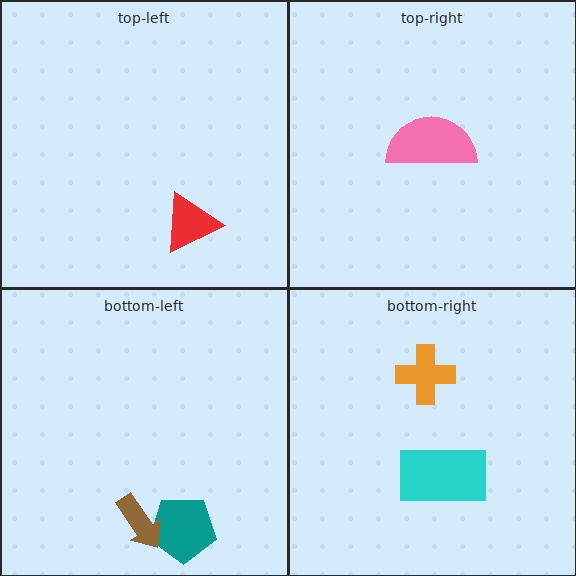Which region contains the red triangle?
The top-left region.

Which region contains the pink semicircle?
The top-right region.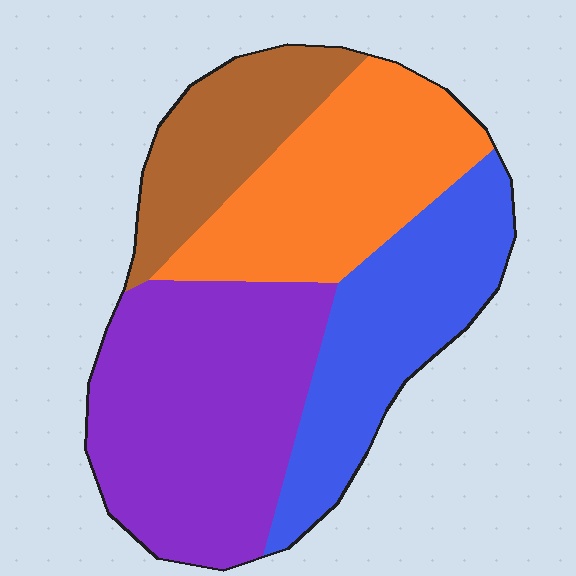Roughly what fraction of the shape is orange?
Orange takes up about one quarter (1/4) of the shape.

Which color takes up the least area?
Brown, at roughly 15%.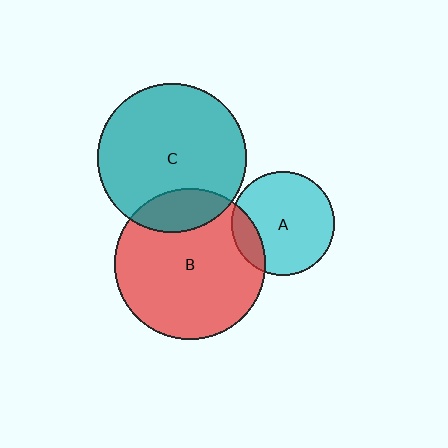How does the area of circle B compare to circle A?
Approximately 2.1 times.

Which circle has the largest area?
Circle B (red).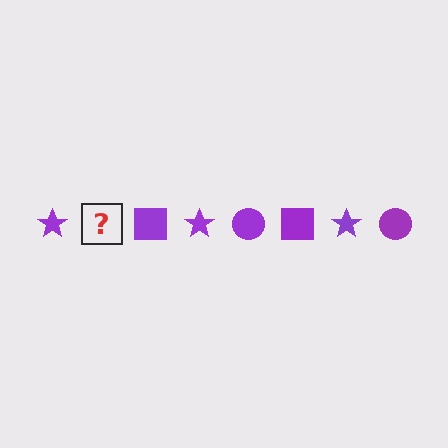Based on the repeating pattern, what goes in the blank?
The blank should be a purple circle.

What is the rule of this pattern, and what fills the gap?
The rule is that the pattern cycles through star, circle, square shapes in purple. The gap should be filled with a purple circle.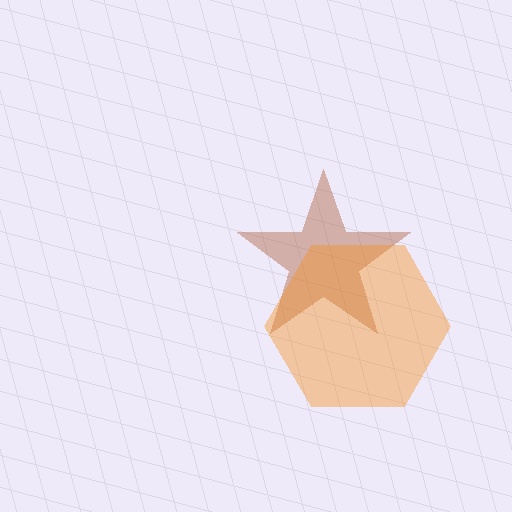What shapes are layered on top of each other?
The layered shapes are: a brown star, an orange hexagon.